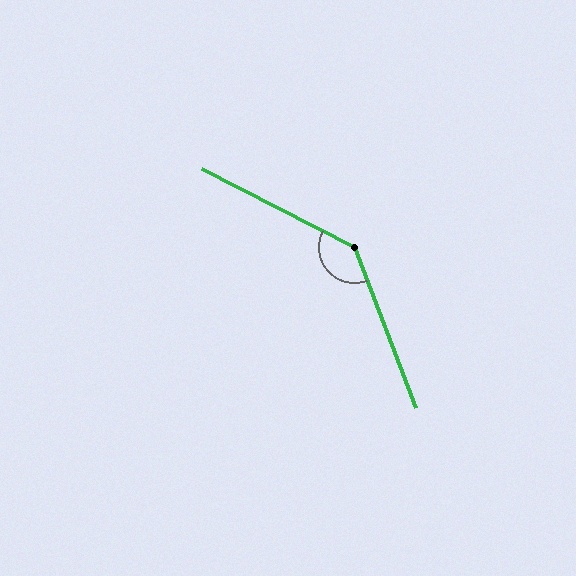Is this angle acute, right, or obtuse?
It is obtuse.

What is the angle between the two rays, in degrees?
Approximately 138 degrees.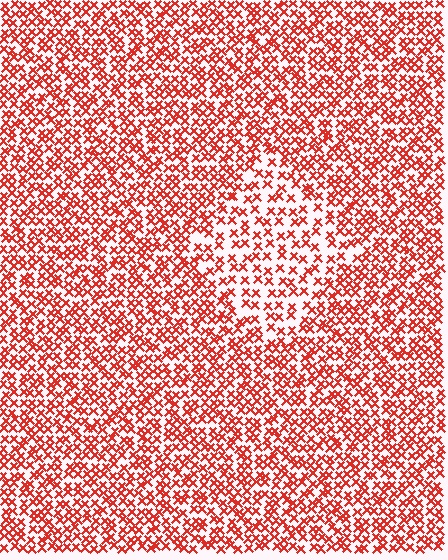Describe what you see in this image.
The image contains small red elements arranged at two different densities. A diamond-shaped region is visible where the elements are less densely packed than the surrounding area.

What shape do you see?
I see a diamond.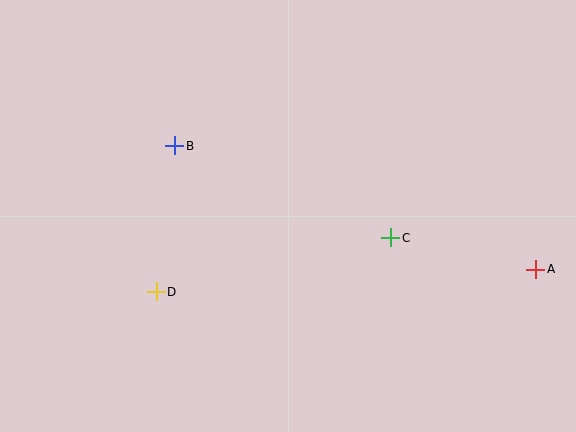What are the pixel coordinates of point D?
Point D is at (156, 292).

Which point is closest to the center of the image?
Point C at (391, 238) is closest to the center.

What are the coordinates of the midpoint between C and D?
The midpoint between C and D is at (274, 265).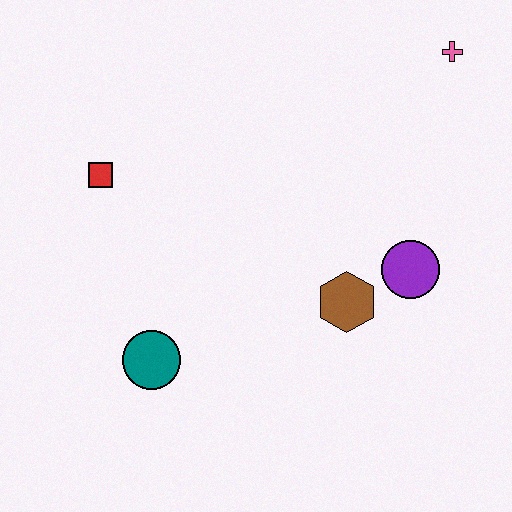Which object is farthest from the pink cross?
The teal circle is farthest from the pink cross.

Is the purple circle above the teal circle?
Yes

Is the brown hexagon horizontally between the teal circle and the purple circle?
Yes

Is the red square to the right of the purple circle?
No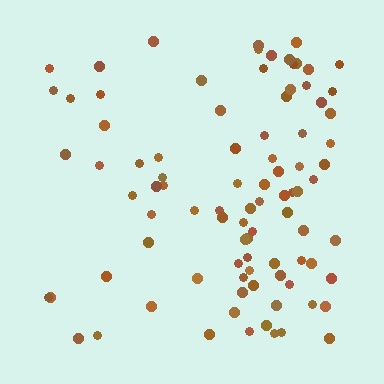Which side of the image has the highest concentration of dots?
The right.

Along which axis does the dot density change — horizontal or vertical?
Horizontal.